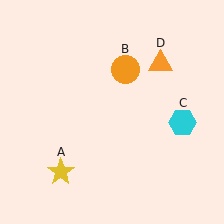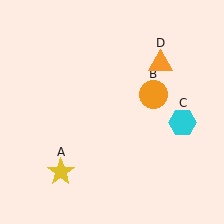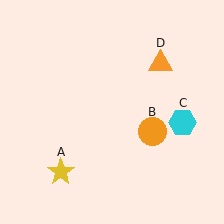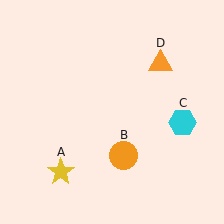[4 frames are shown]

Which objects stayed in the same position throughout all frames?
Yellow star (object A) and cyan hexagon (object C) and orange triangle (object D) remained stationary.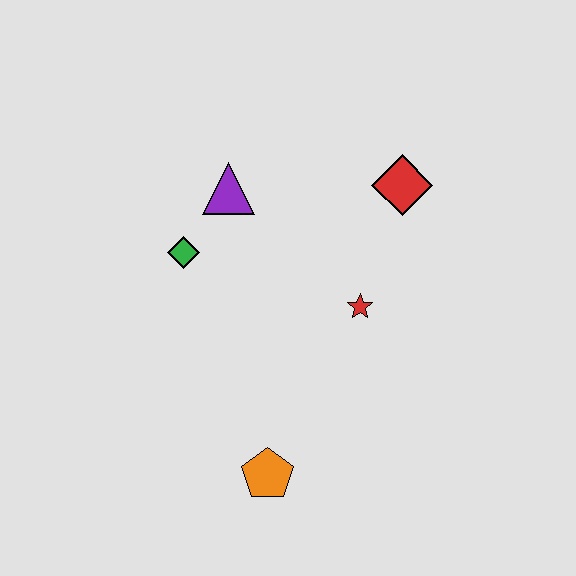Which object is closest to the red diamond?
The red star is closest to the red diamond.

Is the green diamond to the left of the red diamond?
Yes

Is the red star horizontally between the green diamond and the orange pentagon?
No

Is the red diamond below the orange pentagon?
No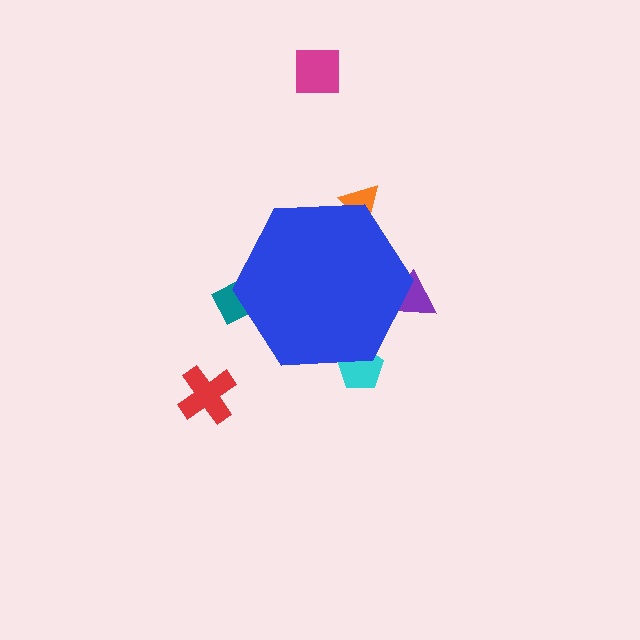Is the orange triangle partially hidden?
Yes, the orange triangle is partially hidden behind the blue hexagon.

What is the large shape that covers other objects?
A blue hexagon.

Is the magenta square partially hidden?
No, the magenta square is fully visible.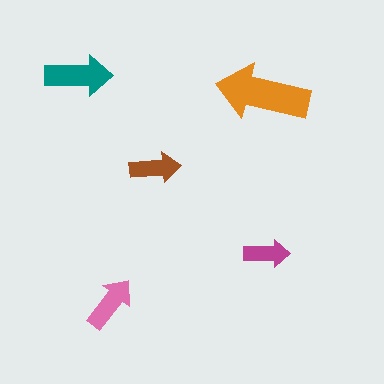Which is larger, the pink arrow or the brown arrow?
The pink one.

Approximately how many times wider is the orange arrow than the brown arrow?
About 2 times wider.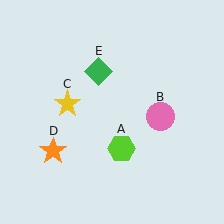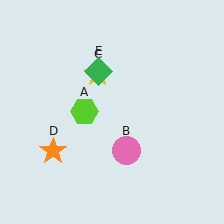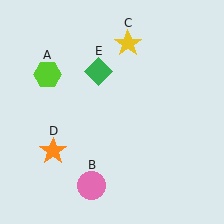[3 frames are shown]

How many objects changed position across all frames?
3 objects changed position: lime hexagon (object A), pink circle (object B), yellow star (object C).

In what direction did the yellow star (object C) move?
The yellow star (object C) moved up and to the right.